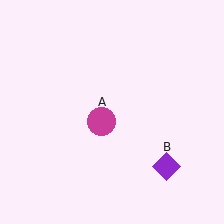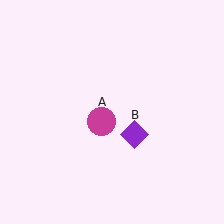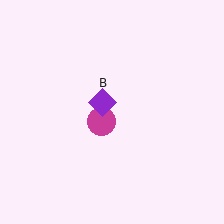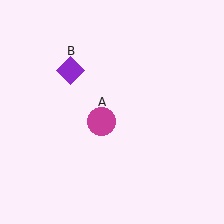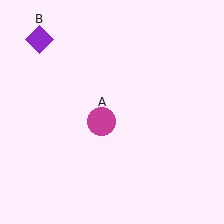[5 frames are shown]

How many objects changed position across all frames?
1 object changed position: purple diamond (object B).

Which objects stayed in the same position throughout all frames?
Magenta circle (object A) remained stationary.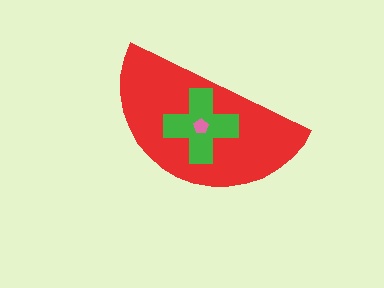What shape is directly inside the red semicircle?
The green cross.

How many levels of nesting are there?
3.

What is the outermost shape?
The red semicircle.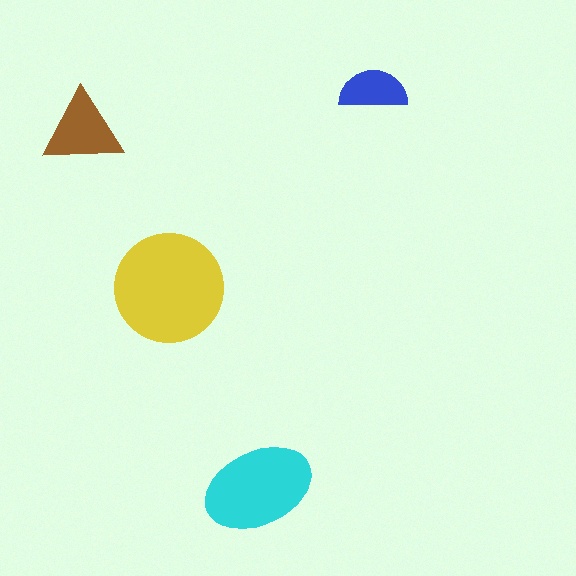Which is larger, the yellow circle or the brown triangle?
The yellow circle.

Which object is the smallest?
The blue semicircle.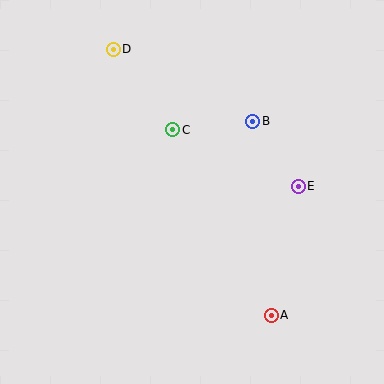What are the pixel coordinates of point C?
Point C is at (173, 130).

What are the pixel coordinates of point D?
Point D is at (113, 49).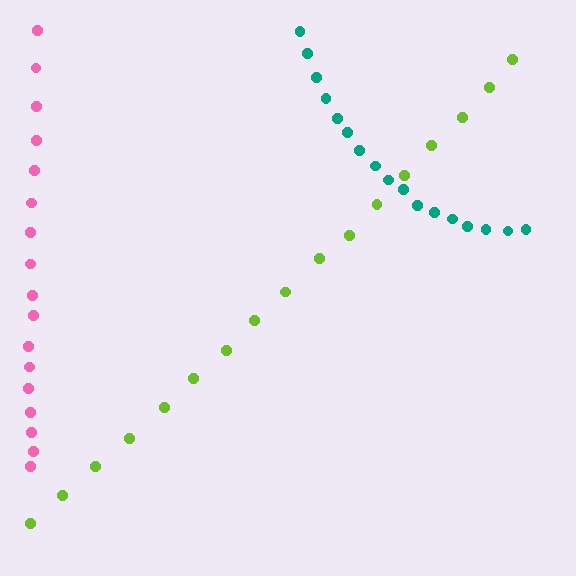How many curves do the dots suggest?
There are 3 distinct paths.